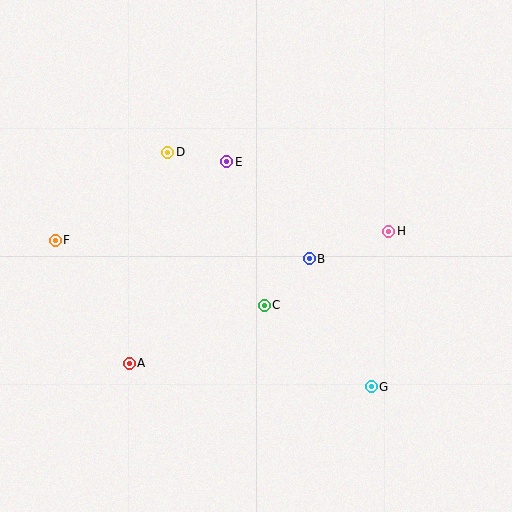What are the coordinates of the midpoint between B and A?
The midpoint between B and A is at (219, 311).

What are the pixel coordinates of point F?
Point F is at (55, 240).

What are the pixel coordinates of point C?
Point C is at (264, 305).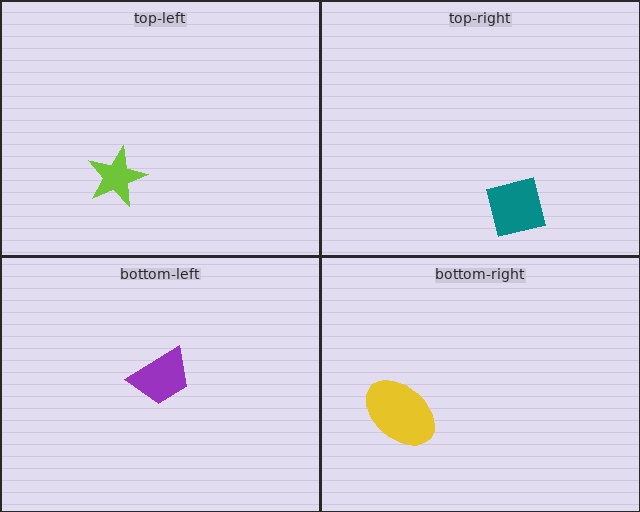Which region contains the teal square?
The top-right region.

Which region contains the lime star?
The top-left region.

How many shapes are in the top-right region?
1.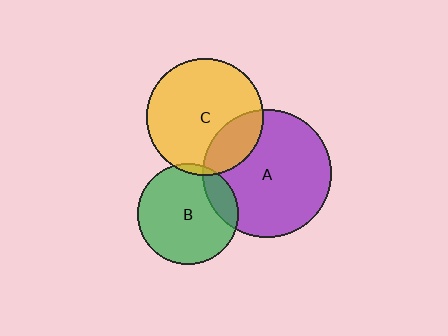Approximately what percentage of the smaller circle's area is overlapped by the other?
Approximately 20%.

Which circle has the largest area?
Circle A (purple).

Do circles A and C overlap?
Yes.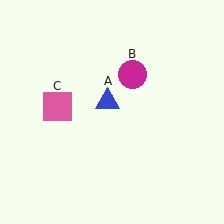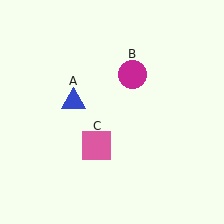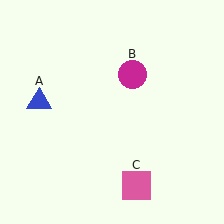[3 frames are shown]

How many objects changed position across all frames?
2 objects changed position: blue triangle (object A), pink square (object C).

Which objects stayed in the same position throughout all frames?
Magenta circle (object B) remained stationary.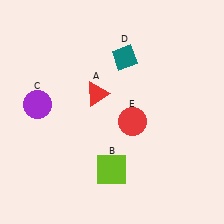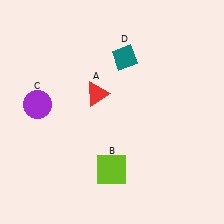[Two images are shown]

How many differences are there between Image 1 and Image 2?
There is 1 difference between the two images.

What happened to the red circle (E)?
The red circle (E) was removed in Image 2. It was in the bottom-right area of Image 1.